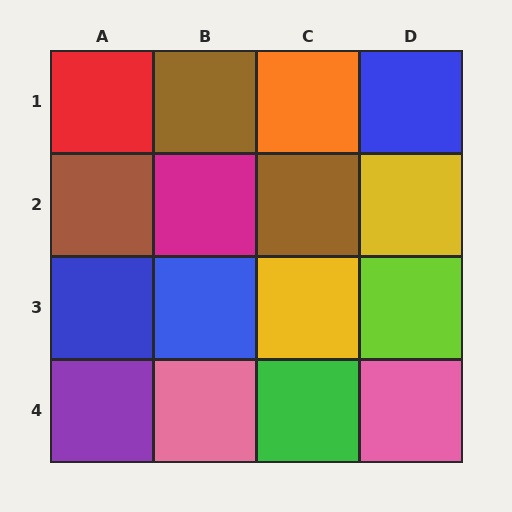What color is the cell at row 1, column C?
Orange.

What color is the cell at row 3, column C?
Yellow.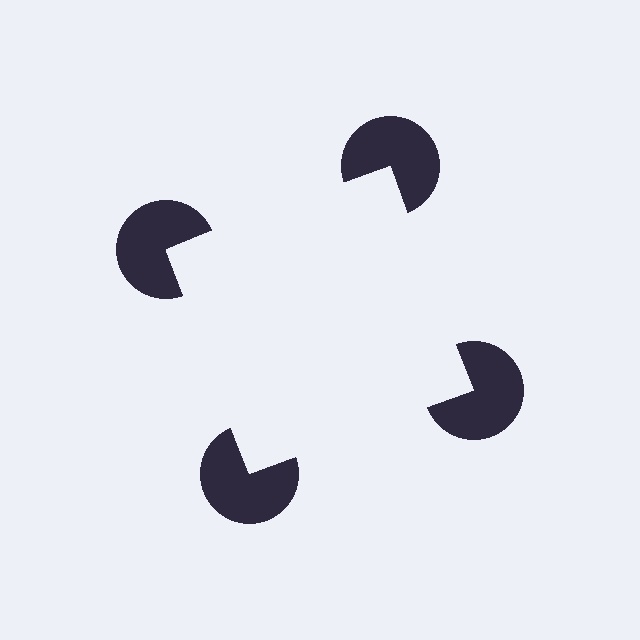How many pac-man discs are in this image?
There are 4 — one at each vertex of the illusory square.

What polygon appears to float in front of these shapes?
An illusory square — its edges are inferred from the aligned wedge cuts in the pac-man discs, not physically drawn.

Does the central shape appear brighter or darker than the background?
It typically appears slightly brighter than the background, even though no actual brightness change is drawn.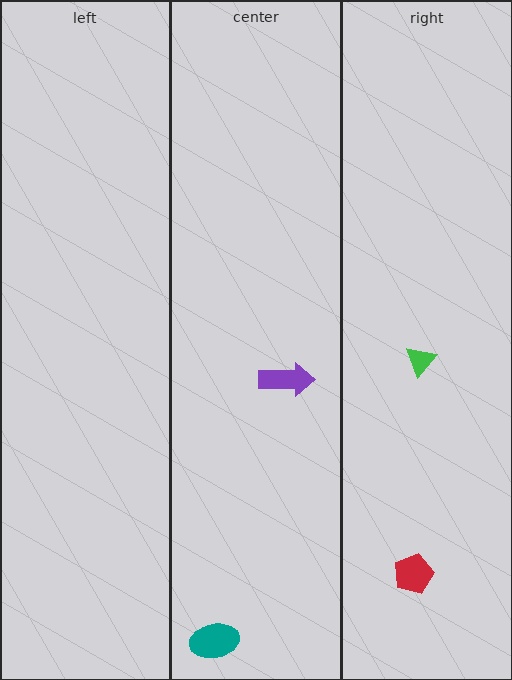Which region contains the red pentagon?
The right region.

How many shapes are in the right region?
2.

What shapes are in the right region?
The red pentagon, the green triangle.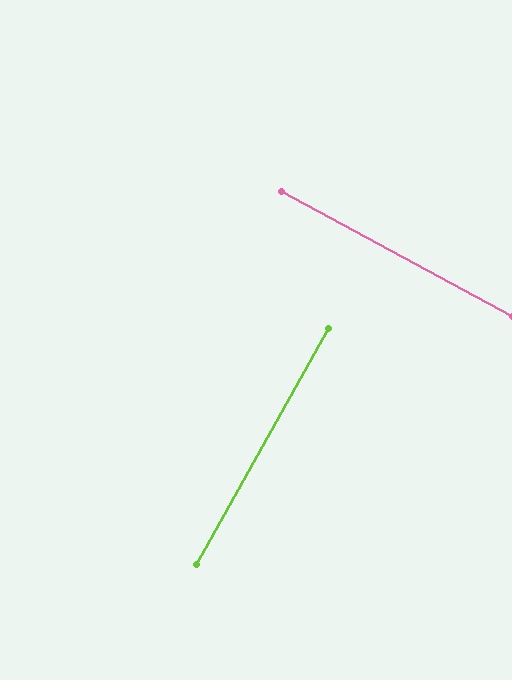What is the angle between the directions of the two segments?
Approximately 89 degrees.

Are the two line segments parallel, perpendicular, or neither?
Perpendicular — they meet at approximately 89°.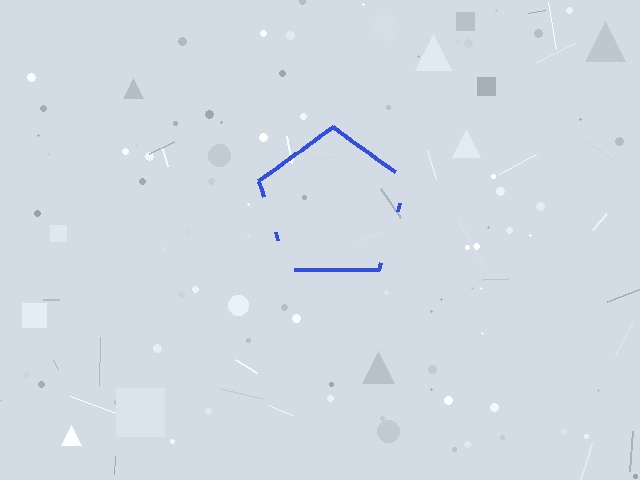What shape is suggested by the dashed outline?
The dashed outline suggests a pentagon.